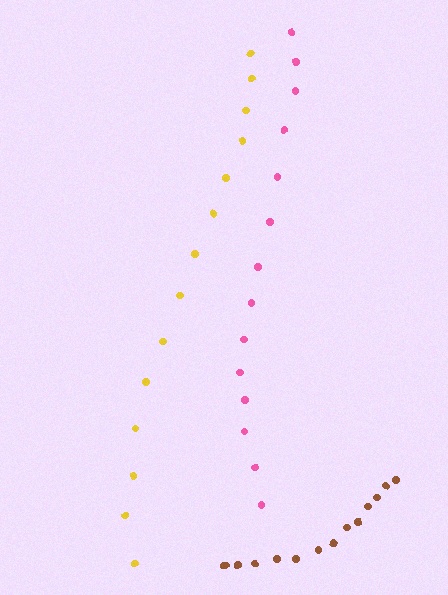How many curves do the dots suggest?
There are 3 distinct paths.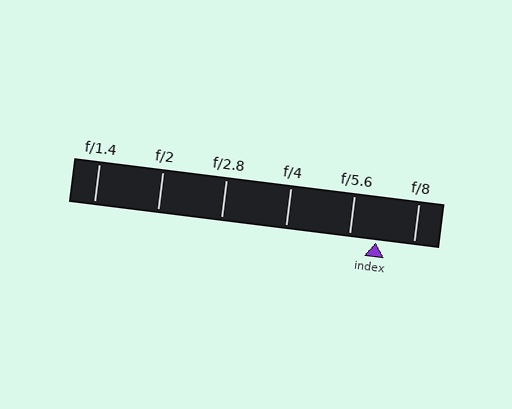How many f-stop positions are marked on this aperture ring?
There are 6 f-stop positions marked.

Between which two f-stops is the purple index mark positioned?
The index mark is between f/5.6 and f/8.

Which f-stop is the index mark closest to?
The index mark is closest to f/5.6.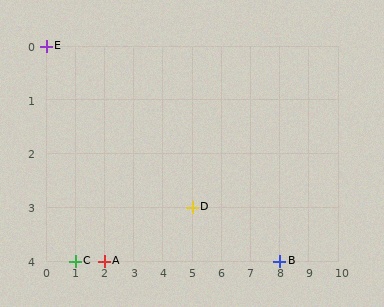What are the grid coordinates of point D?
Point D is at grid coordinates (5, 3).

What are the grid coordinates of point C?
Point C is at grid coordinates (1, 4).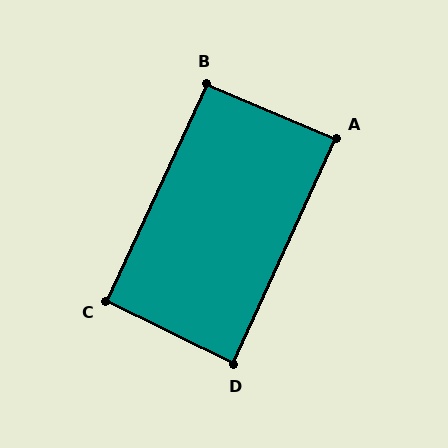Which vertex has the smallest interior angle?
D, at approximately 88 degrees.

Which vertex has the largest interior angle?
B, at approximately 92 degrees.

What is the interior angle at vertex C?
Approximately 92 degrees (approximately right).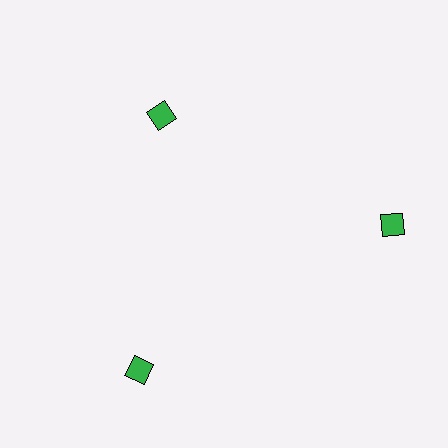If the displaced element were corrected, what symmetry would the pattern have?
It would have 3-fold rotational symmetry — the pattern would map onto itself every 120 degrees.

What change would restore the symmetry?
The symmetry would be restored by moving it outward, back onto the ring so that all 3 squares sit at equal angles and equal distance from the center.